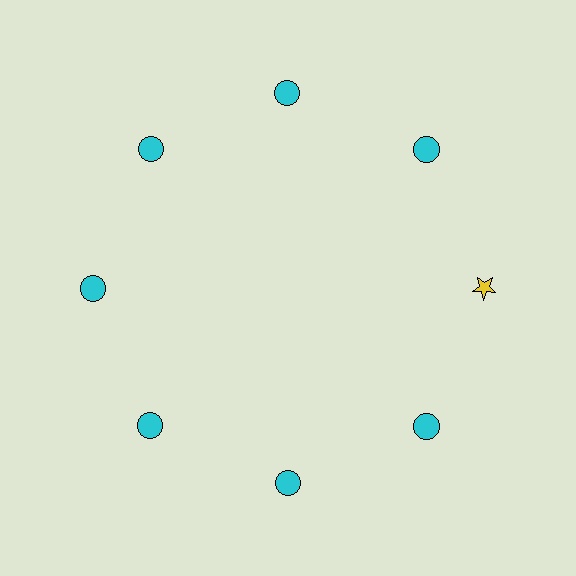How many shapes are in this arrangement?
There are 8 shapes arranged in a ring pattern.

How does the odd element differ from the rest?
It differs in both color (yellow instead of cyan) and shape (star instead of circle).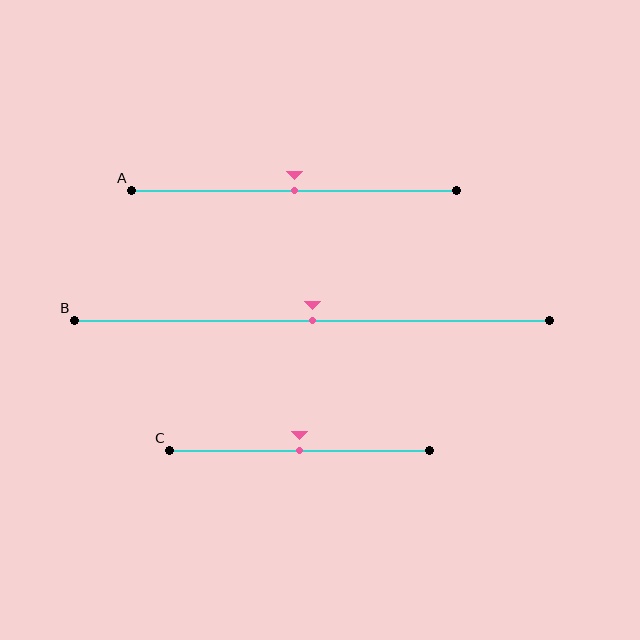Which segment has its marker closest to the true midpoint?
Segment A has its marker closest to the true midpoint.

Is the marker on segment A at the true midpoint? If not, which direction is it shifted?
Yes, the marker on segment A is at the true midpoint.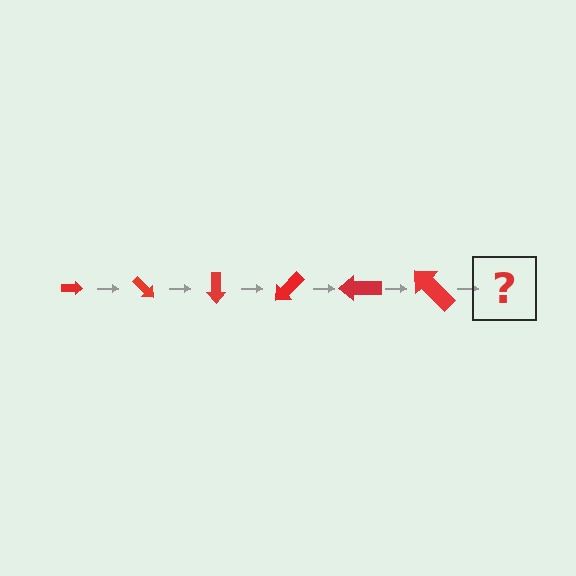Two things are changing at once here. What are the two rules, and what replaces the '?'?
The two rules are that the arrow grows larger each step and it rotates 45 degrees each step. The '?' should be an arrow, larger than the previous one and rotated 270 degrees from the start.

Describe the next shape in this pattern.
It should be an arrow, larger than the previous one and rotated 270 degrees from the start.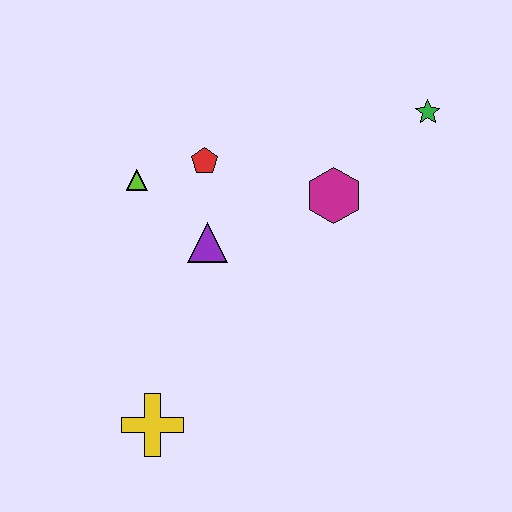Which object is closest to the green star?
The magenta hexagon is closest to the green star.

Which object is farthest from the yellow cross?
The green star is farthest from the yellow cross.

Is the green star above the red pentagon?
Yes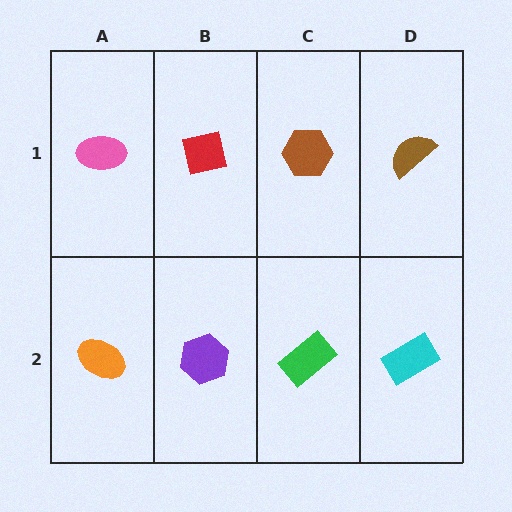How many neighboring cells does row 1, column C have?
3.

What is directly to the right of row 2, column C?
A cyan rectangle.